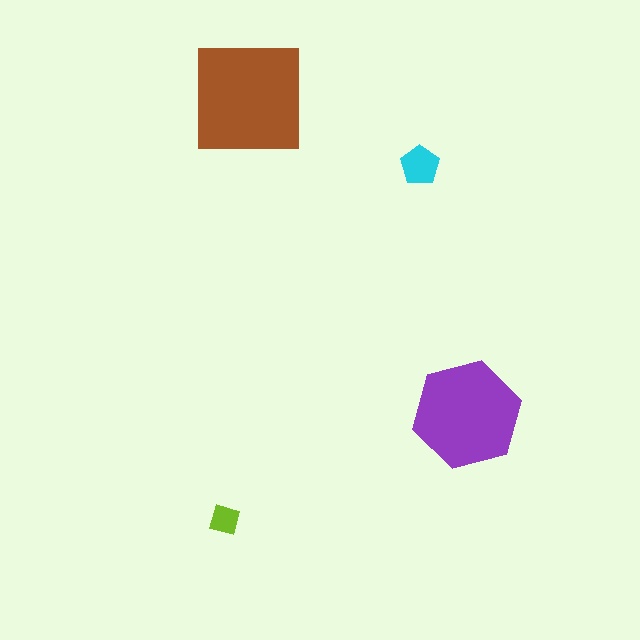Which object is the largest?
The brown square.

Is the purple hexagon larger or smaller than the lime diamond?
Larger.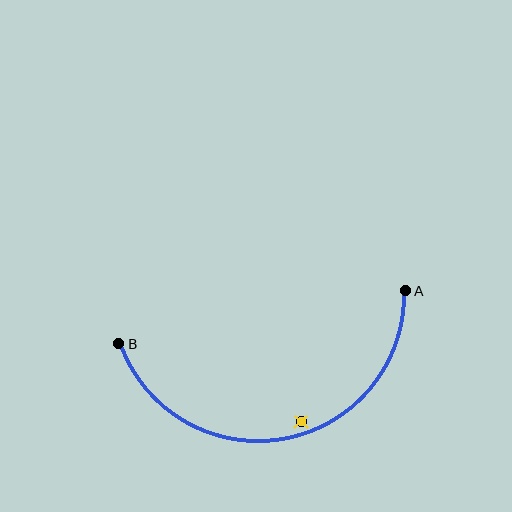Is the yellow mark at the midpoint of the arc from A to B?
No — the yellow mark does not lie on the arc at all. It sits slightly inside the curve.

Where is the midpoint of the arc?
The arc midpoint is the point on the curve farthest from the straight line joining A and B. It sits below that line.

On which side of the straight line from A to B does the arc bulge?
The arc bulges below the straight line connecting A and B.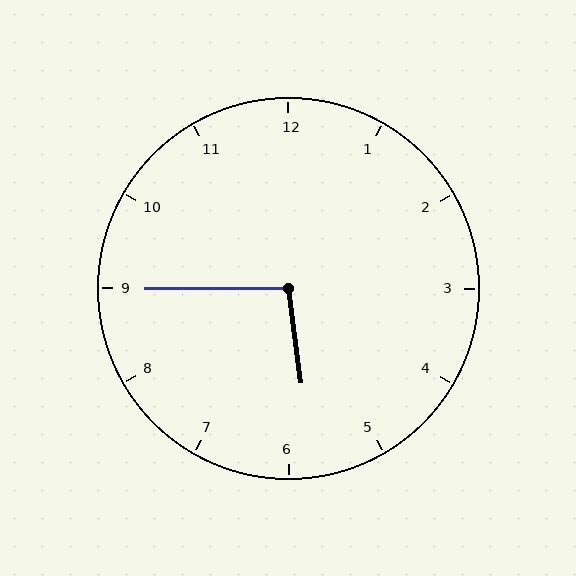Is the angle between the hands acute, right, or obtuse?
It is obtuse.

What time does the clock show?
5:45.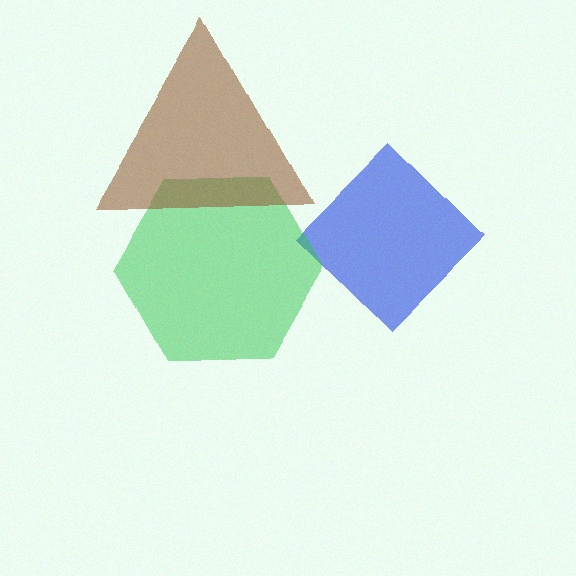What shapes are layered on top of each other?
The layered shapes are: a blue diamond, a green hexagon, a brown triangle.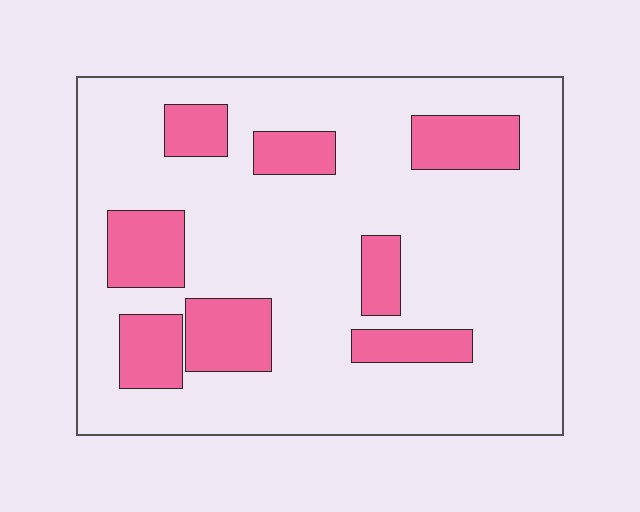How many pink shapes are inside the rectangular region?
8.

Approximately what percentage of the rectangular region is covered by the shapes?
Approximately 20%.